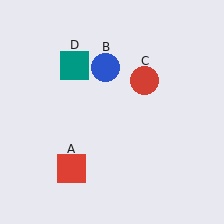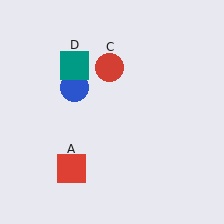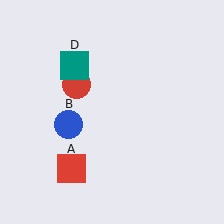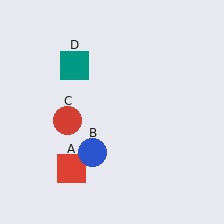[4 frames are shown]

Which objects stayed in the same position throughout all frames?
Red square (object A) and teal square (object D) remained stationary.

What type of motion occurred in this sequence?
The blue circle (object B), red circle (object C) rotated counterclockwise around the center of the scene.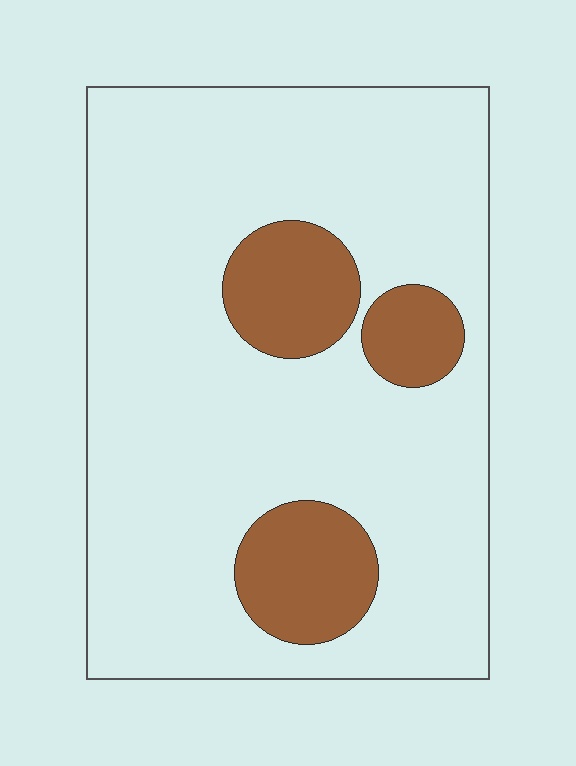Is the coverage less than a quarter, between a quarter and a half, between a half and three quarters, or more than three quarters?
Less than a quarter.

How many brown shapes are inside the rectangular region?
3.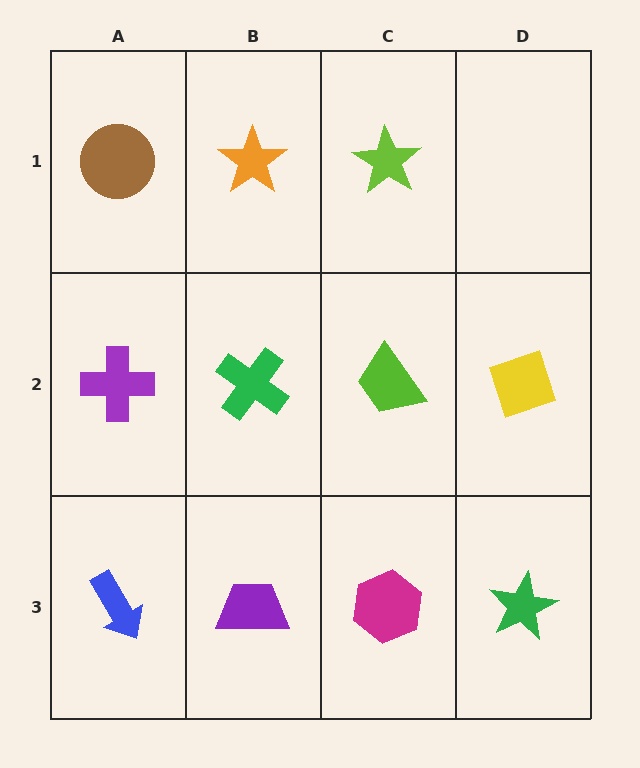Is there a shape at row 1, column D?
No, that cell is empty.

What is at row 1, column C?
A lime star.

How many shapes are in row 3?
4 shapes.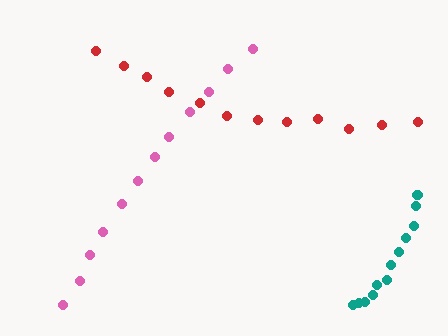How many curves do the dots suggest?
There are 3 distinct paths.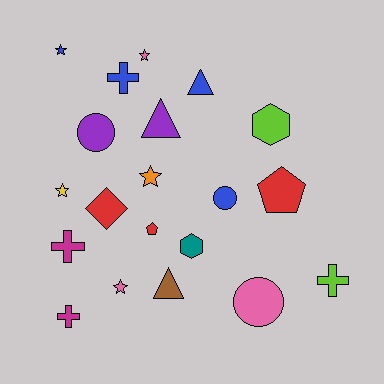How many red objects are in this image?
There are 3 red objects.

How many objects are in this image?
There are 20 objects.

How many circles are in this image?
There are 3 circles.